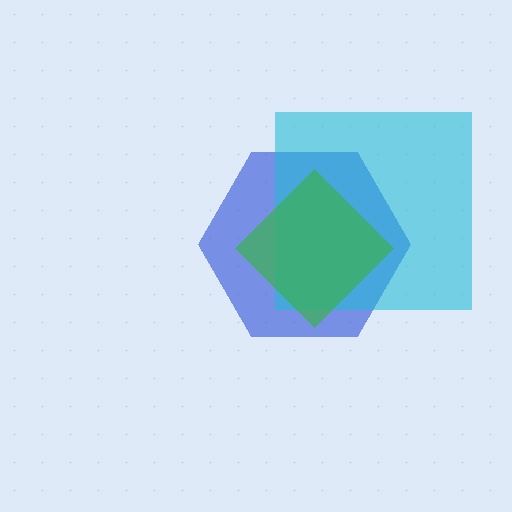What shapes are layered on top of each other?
The layered shapes are: a blue hexagon, a cyan square, a green diamond.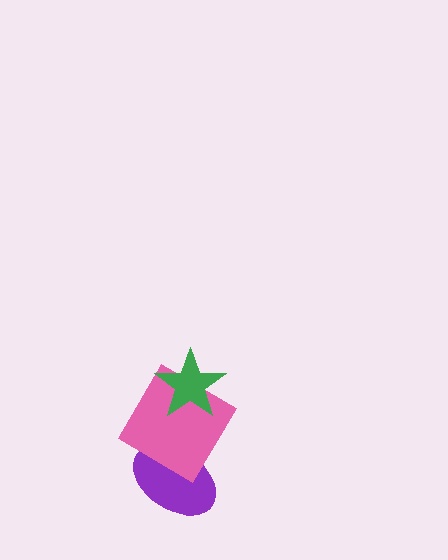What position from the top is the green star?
The green star is 1st from the top.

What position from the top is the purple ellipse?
The purple ellipse is 3rd from the top.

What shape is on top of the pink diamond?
The green star is on top of the pink diamond.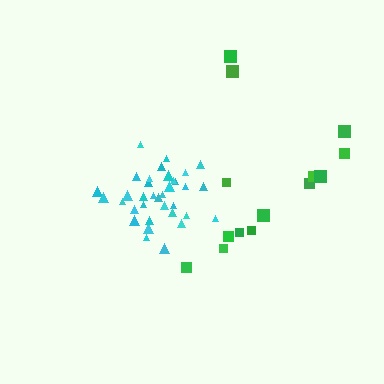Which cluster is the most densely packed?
Cyan.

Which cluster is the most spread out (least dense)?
Green.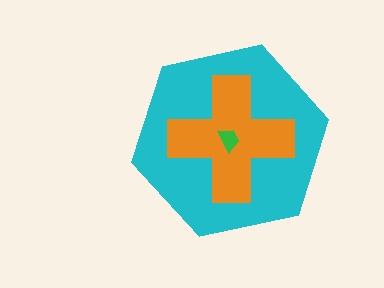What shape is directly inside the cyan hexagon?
The orange cross.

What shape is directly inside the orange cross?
The green trapezoid.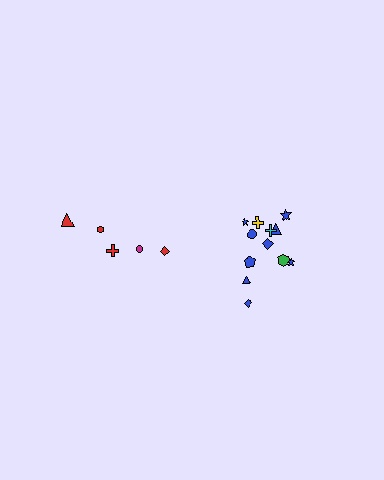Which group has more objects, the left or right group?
The right group.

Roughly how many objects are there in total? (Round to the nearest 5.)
Roughly 15 objects in total.